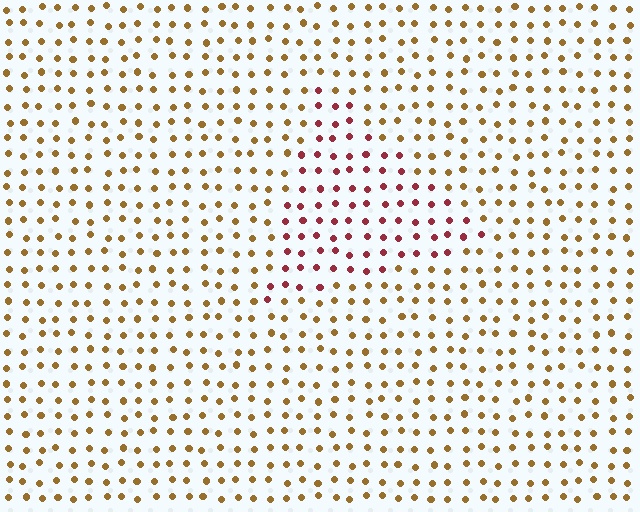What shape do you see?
I see a triangle.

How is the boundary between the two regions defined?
The boundary is defined purely by a slight shift in hue (about 48 degrees). Spacing, size, and orientation are identical on both sides.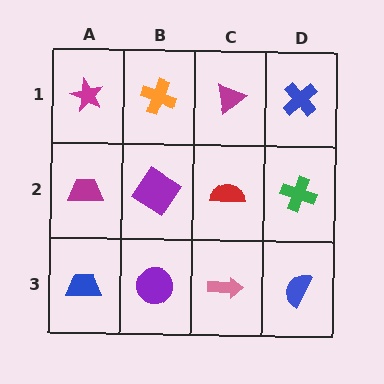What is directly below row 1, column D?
A green cross.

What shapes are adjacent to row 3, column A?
A magenta trapezoid (row 2, column A), a purple circle (row 3, column B).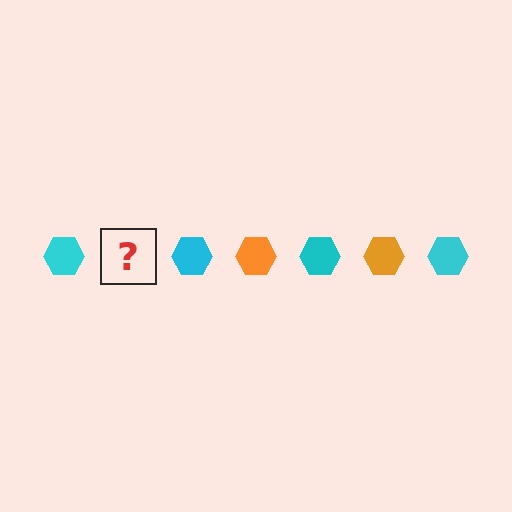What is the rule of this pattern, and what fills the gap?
The rule is that the pattern cycles through cyan, orange hexagons. The gap should be filled with an orange hexagon.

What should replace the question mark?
The question mark should be replaced with an orange hexagon.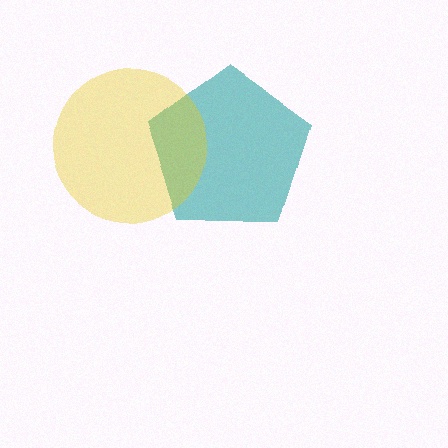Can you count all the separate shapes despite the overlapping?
Yes, there are 2 separate shapes.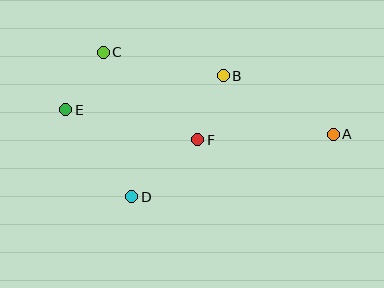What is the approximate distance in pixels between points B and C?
The distance between B and C is approximately 122 pixels.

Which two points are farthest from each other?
Points A and E are farthest from each other.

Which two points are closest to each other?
Points B and F are closest to each other.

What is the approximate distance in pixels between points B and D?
The distance between B and D is approximately 152 pixels.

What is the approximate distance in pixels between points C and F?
The distance between C and F is approximately 128 pixels.